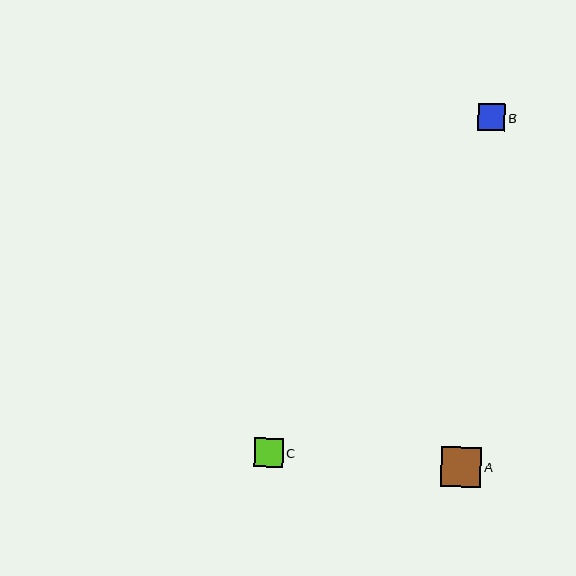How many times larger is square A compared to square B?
Square A is approximately 1.5 times the size of square B.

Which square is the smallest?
Square B is the smallest with a size of approximately 27 pixels.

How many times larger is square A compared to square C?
Square A is approximately 1.4 times the size of square C.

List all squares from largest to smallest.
From largest to smallest: A, C, B.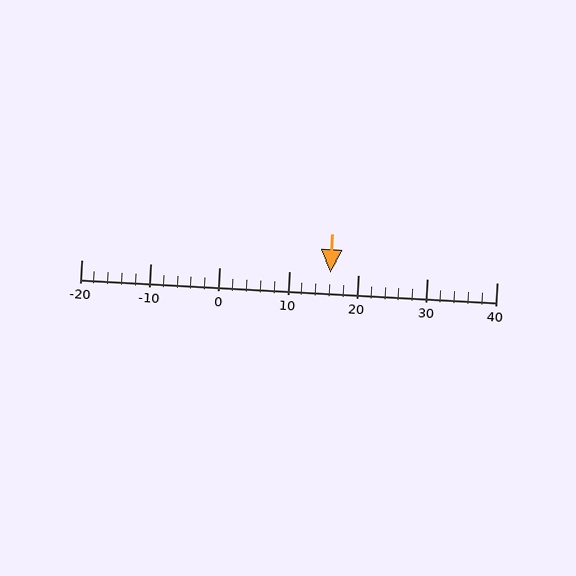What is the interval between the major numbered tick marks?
The major tick marks are spaced 10 units apart.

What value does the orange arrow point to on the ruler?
The orange arrow points to approximately 16.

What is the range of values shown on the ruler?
The ruler shows values from -20 to 40.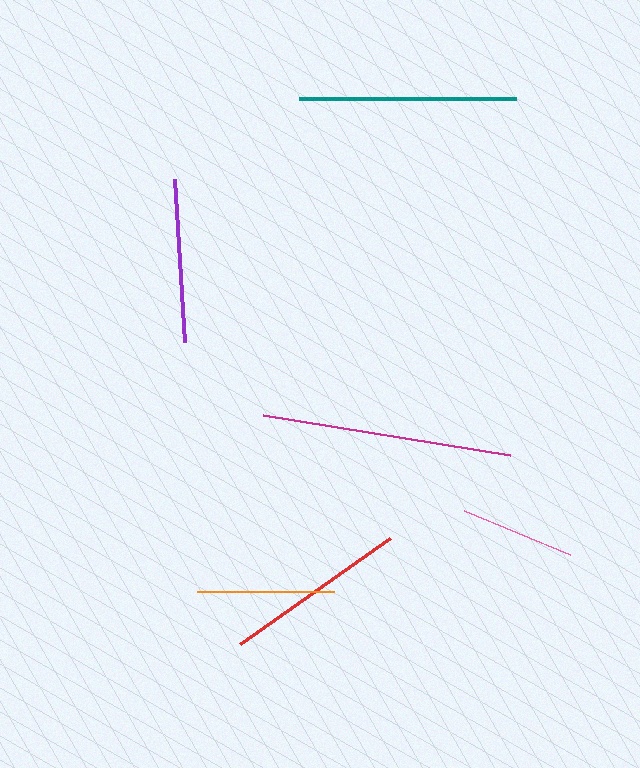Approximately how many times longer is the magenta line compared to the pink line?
The magenta line is approximately 2.2 times the length of the pink line.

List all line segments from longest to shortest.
From longest to shortest: magenta, teal, red, purple, orange, pink.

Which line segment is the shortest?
The pink line is the shortest at approximately 114 pixels.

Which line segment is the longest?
The magenta line is the longest at approximately 250 pixels.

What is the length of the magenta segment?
The magenta segment is approximately 250 pixels long.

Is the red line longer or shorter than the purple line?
The red line is longer than the purple line.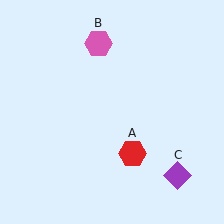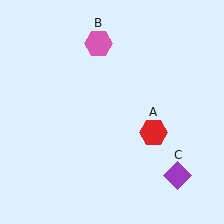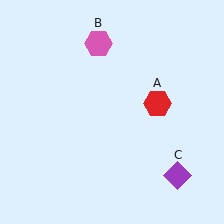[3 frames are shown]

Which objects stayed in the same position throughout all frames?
Pink hexagon (object B) and purple diamond (object C) remained stationary.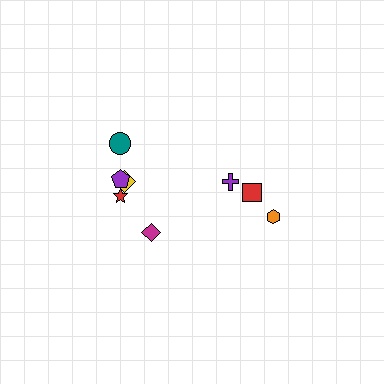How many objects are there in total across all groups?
There are 8 objects.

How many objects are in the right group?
There are 3 objects.